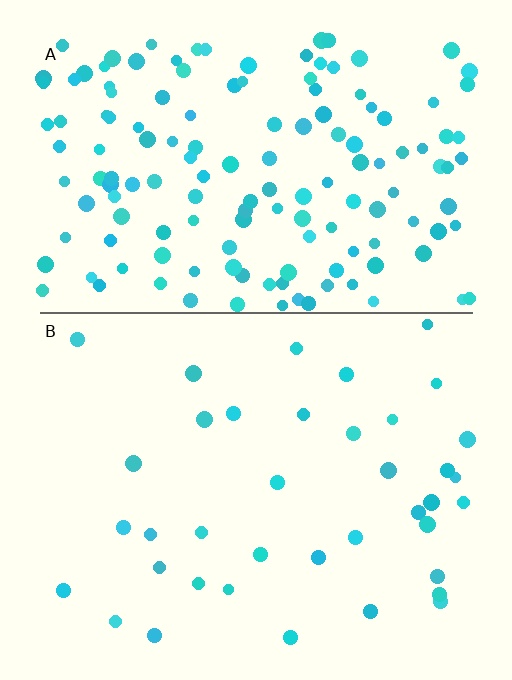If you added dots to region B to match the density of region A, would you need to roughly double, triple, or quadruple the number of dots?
Approximately quadruple.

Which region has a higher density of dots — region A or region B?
A (the top).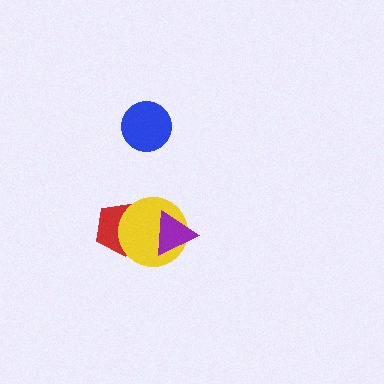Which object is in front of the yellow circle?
The purple triangle is in front of the yellow circle.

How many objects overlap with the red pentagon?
1 object overlaps with the red pentagon.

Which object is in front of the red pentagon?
The yellow circle is in front of the red pentagon.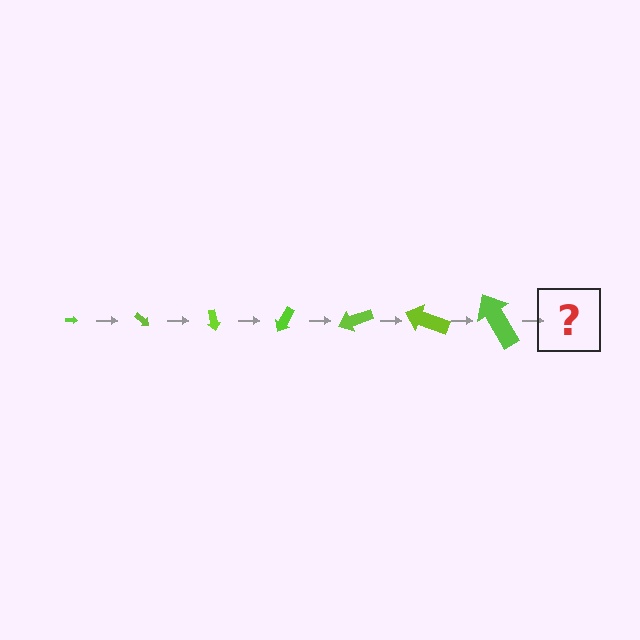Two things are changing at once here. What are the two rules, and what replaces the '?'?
The two rules are that the arrow grows larger each step and it rotates 40 degrees each step. The '?' should be an arrow, larger than the previous one and rotated 280 degrees from the start.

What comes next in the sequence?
The next element should be an arrow, larger than the previous one and rotated 280 degrees from the start.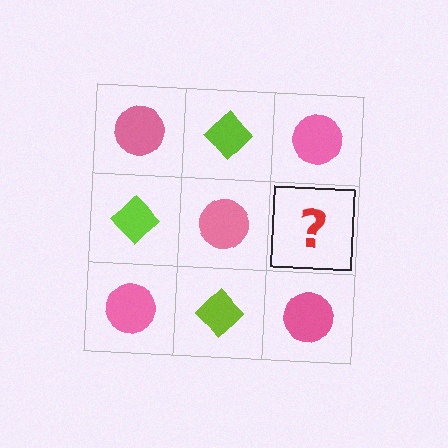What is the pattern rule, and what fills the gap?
The rule is that it alternates pink circle and lime diamond in a checkerboard pattern. The gap should be filled with a lime diamond.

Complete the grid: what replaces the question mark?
The question mark should be replaced with a lime diamond.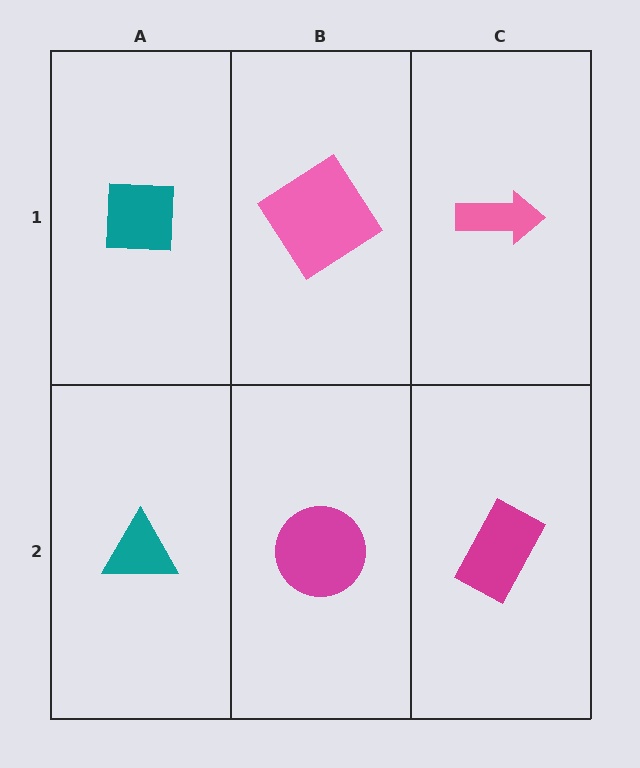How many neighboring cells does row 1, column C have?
2.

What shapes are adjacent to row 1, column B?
A magenta circle (row 2, column B), a teal square (row 1, column A), a pink arrow (row 1, column C).